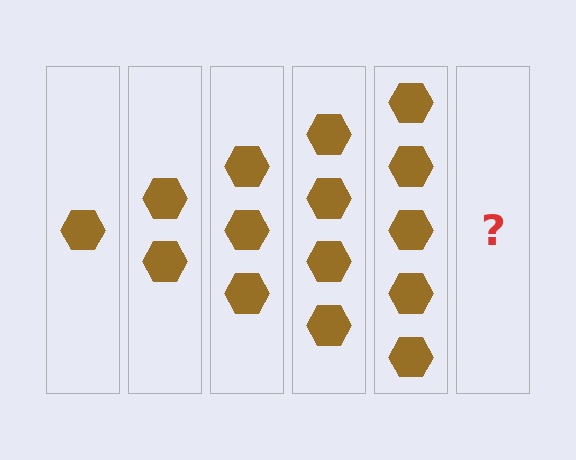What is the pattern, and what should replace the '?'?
The pattern is that each step adds one more hexagon. The '?' should be 6 hexagons.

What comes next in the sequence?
The next element should be 6 hexagons.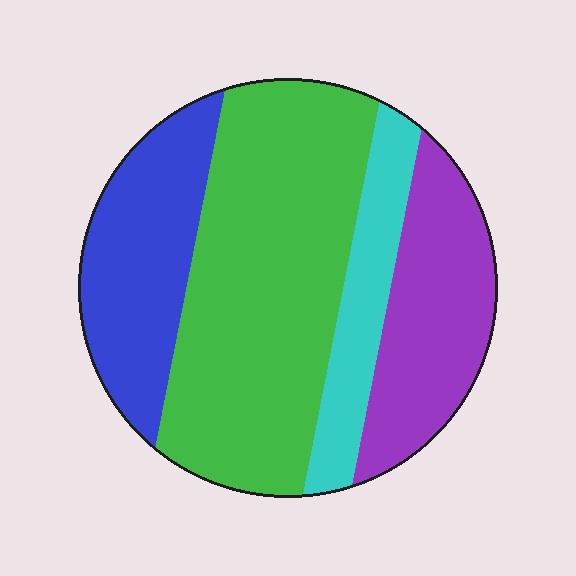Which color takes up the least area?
Cyan, at roughly 15%.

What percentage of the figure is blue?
Blue covers roughly 20% of the figure.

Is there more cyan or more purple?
Purple.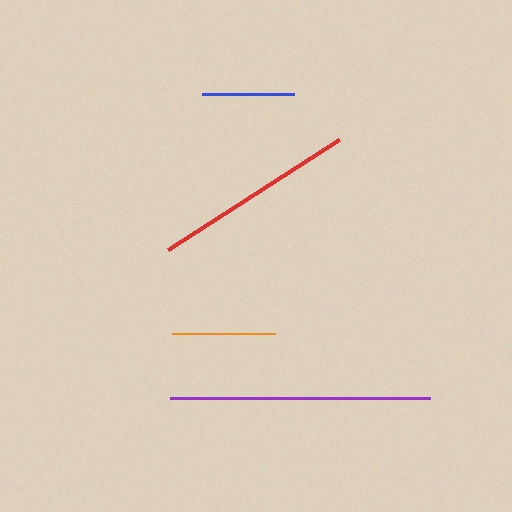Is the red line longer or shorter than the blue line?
The red line is longer than the blue line.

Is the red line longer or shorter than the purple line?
The purple line is longer than the red line.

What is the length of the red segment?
The red segment is approximately 203 pixels long.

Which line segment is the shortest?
The blue line is the shortest at approximately 91 pixels.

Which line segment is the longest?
The purple line is the longest at approximately 261 pixels.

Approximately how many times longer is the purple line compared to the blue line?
The purple line is approximately 2.9 times the length of the blue line.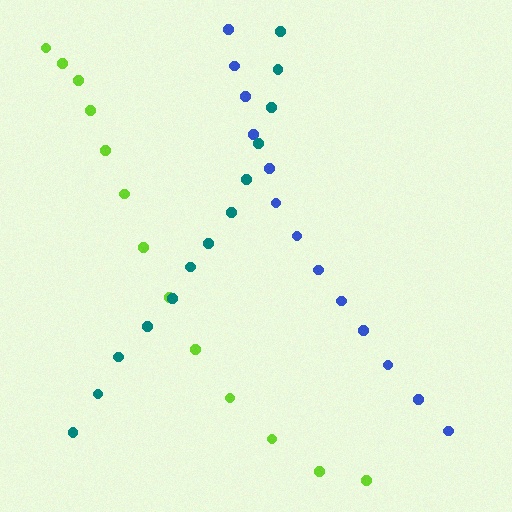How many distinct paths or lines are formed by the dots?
There are 3 distinct paths.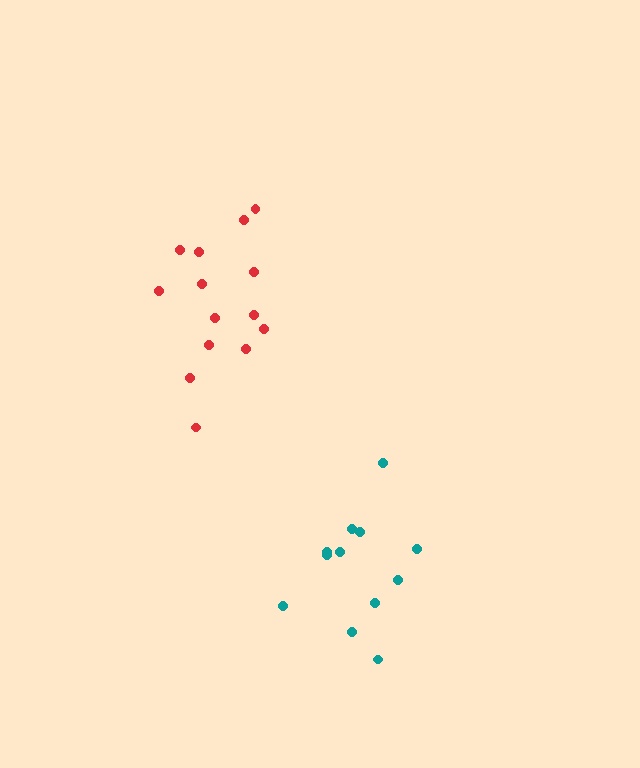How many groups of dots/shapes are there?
There are 2 groups.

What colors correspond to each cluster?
The clusters are colored: teal, red.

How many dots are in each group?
Group 1: 12 dots, Group 2: 14 dots (26 total).